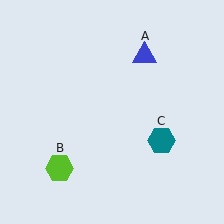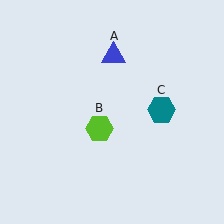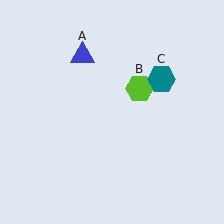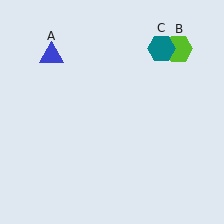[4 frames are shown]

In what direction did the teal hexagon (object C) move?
The teal hexagon (object C) moved up.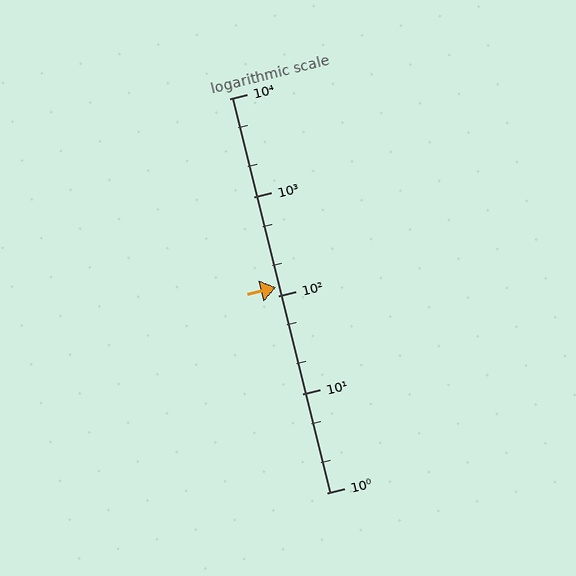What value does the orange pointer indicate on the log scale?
The pointer indicates approximately 120.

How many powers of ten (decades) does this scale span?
The scale spans 4 decades, from 1 to 10000.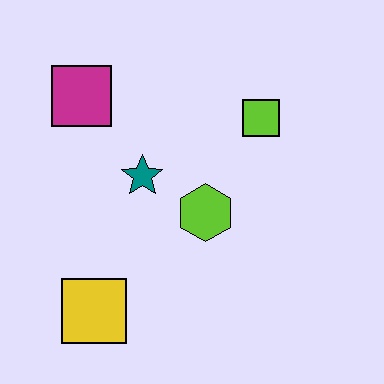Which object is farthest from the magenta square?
The yellow square is farthest from the magenta square.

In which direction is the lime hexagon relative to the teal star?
The lime hexagon is to the right of the teal star.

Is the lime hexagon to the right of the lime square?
No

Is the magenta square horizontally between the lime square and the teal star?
No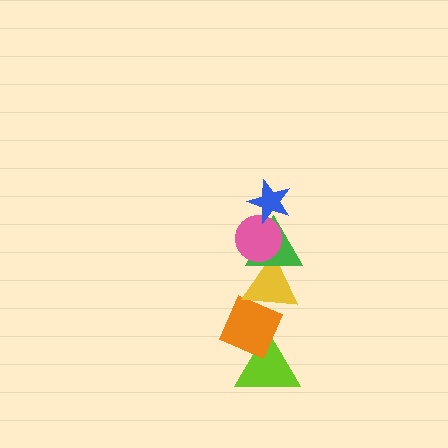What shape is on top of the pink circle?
The blue star is on top of the pink circle.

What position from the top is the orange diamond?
The orange diamond is 5th from the top.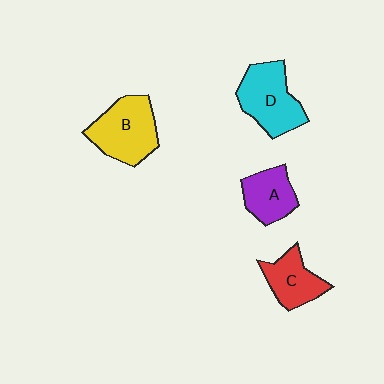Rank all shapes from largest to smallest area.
From largest to smallest: B (yellow), D (cyan), C (red), A (purple).